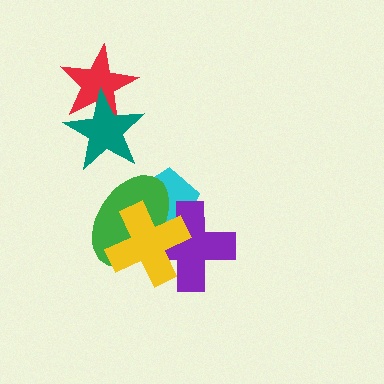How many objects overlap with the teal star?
1 object overlaps with the teal star.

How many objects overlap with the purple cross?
3 objects overlap with the purple cross.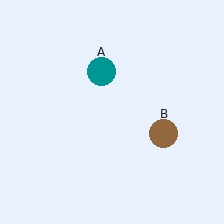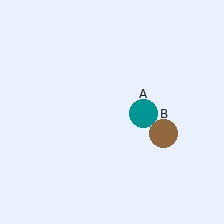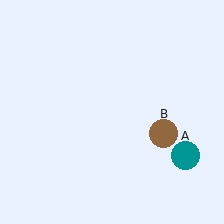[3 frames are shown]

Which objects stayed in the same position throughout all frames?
Brown circle (object B) remained stationary.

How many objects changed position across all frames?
1 object changed position: teal circle (object A).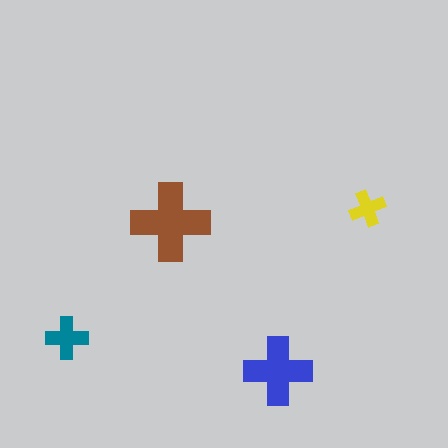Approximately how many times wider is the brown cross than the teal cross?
About 2 times wider.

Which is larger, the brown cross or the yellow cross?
The brown one.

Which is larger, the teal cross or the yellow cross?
The teal one.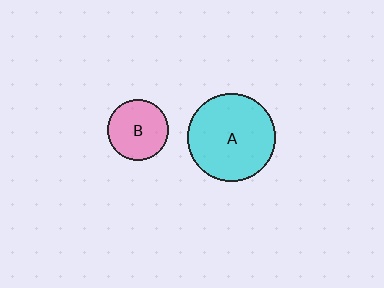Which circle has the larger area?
Circle A (cyan).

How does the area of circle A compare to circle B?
Approximately 2.1 times.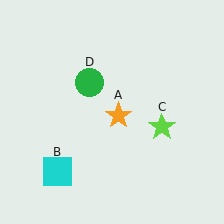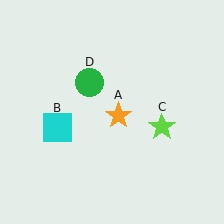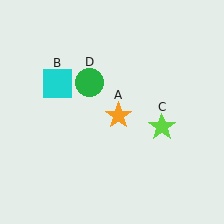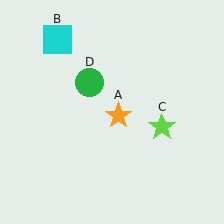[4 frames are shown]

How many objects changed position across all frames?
1 object changed position: cyan square (object B).